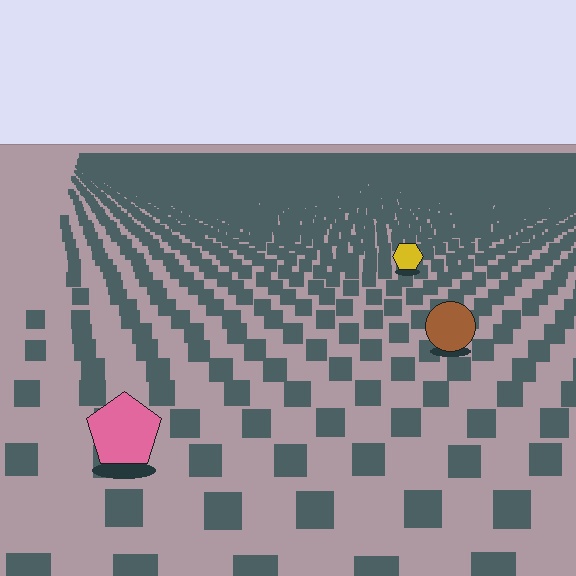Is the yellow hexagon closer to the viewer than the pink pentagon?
No. The pink pentagon is closer — you can tell from the texture gradient: the ground texture is coarser near it.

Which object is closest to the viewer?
The pink pentagon is closest. The texture marks near it are larger and more spread out.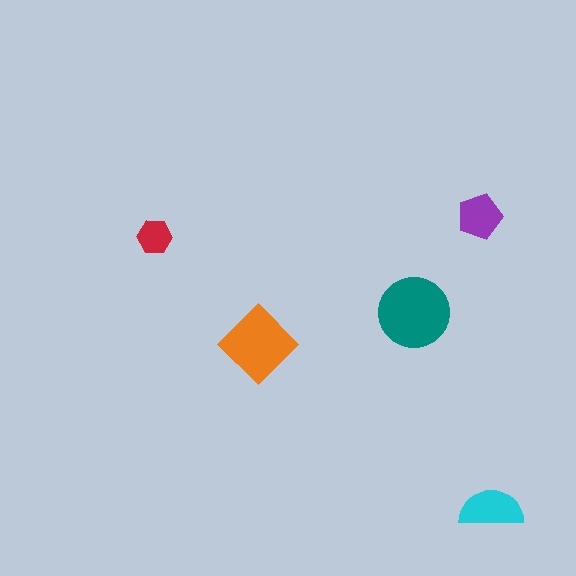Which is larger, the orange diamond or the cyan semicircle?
The orange diamond.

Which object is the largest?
The teal circle.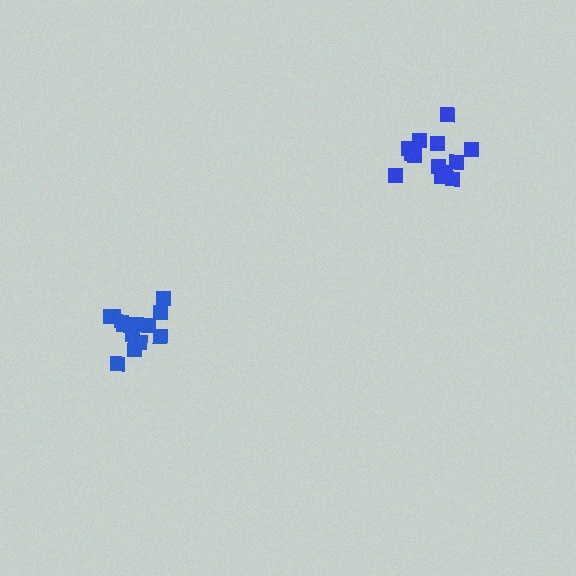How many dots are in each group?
Group 1: 15 dots, Group 2: 13 dots (28 total).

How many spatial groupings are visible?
There are 2 spatial groupings.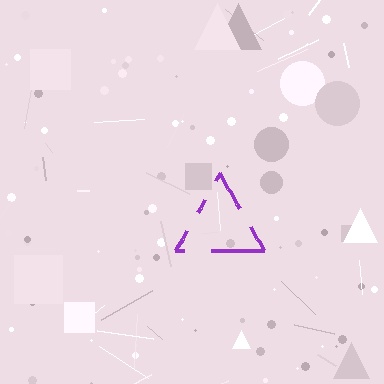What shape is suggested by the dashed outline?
The dashed outline suggests a triangle.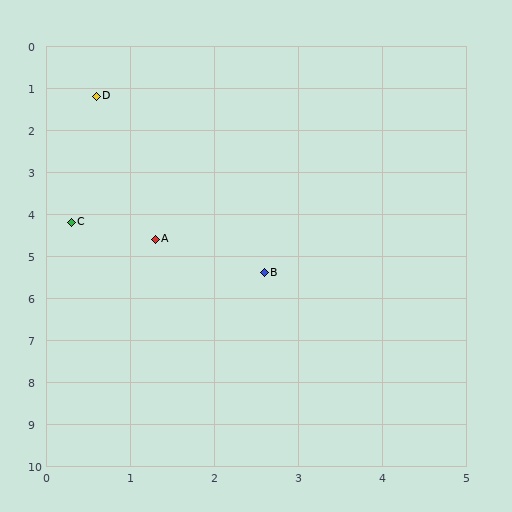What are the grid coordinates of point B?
Point B is at approximately (2.6, 5.4).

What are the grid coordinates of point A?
Point A is at approximately (1.3, 4.6).